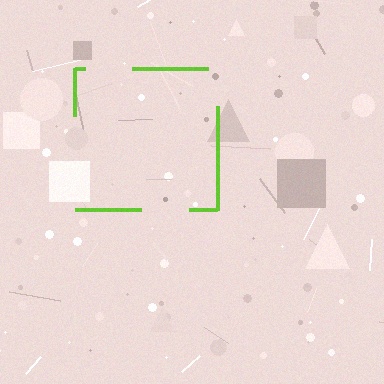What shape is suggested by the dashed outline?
The dashed outline suggests a square.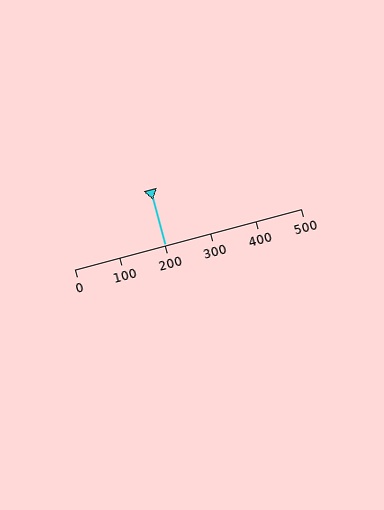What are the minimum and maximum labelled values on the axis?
The axis runs from 0 to 500.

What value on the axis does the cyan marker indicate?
The marker indicates approximately 200.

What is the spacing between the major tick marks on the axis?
The major ticks are spaced 100 apart.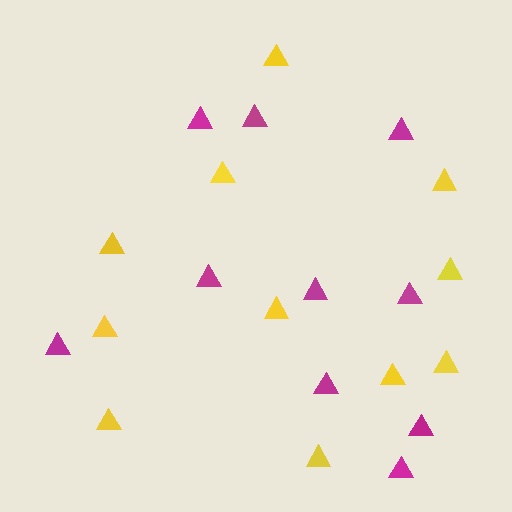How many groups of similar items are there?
There are 2 groups: one group of yellow triangles (11) and one group of magenta triangles (10).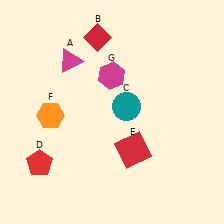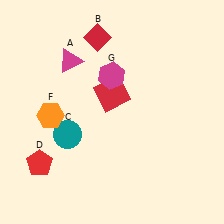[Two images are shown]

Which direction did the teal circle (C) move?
The teal circle (C) moved left.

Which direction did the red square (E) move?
The red square (E) moved up.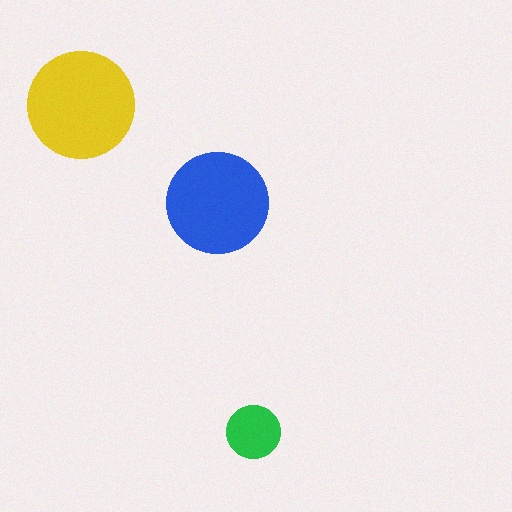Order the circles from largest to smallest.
the yellow one, the blue one, the green one.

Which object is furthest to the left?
The yellow circle is leftmost.